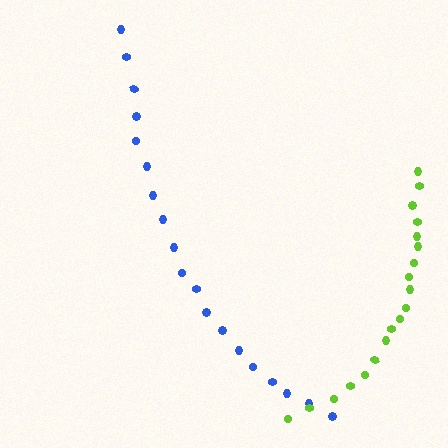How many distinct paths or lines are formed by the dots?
There are 2 distinct paths.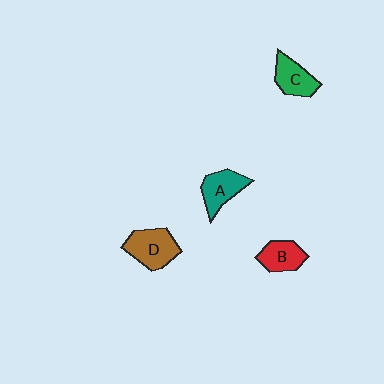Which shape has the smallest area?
Shape B (red).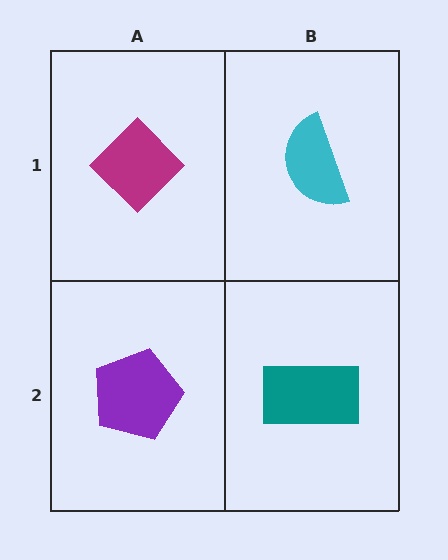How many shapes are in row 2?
2 shapes.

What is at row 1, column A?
A magenta diamond.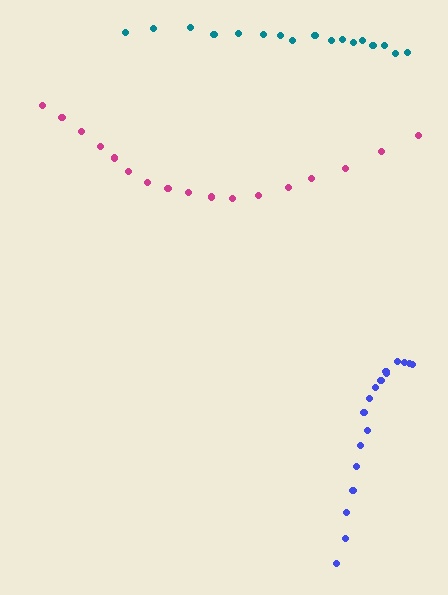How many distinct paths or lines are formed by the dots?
There are 3 distinct paths.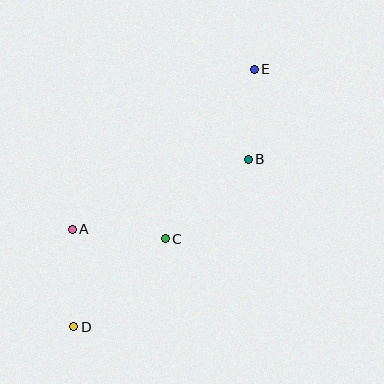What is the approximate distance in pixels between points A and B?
The distance between A and B is approximately 190 pixels.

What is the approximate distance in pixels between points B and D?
The distance between B and D is approximately 242 pixels.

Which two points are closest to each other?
Points B and E are closest to each other.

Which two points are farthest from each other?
Points D and E are farthest from each other.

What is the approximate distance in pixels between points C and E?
The distance between C and E is approximately 191 pixels.